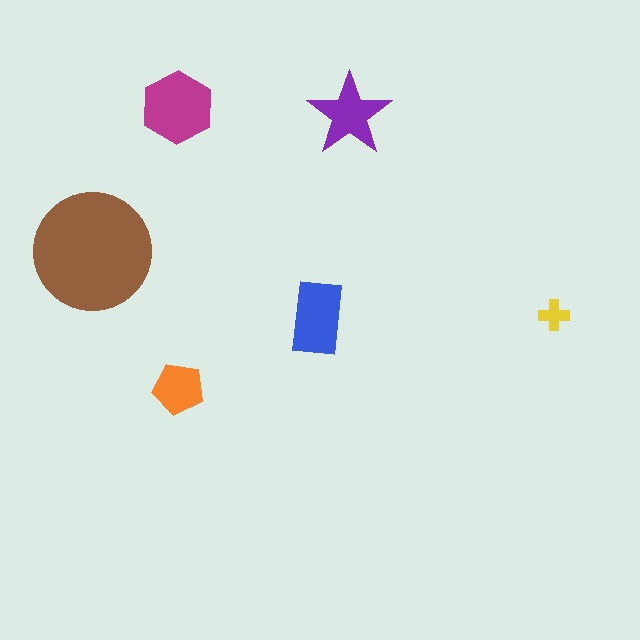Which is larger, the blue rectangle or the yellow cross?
The blue rectangle.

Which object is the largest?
The brown circle.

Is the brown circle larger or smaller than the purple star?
Larger.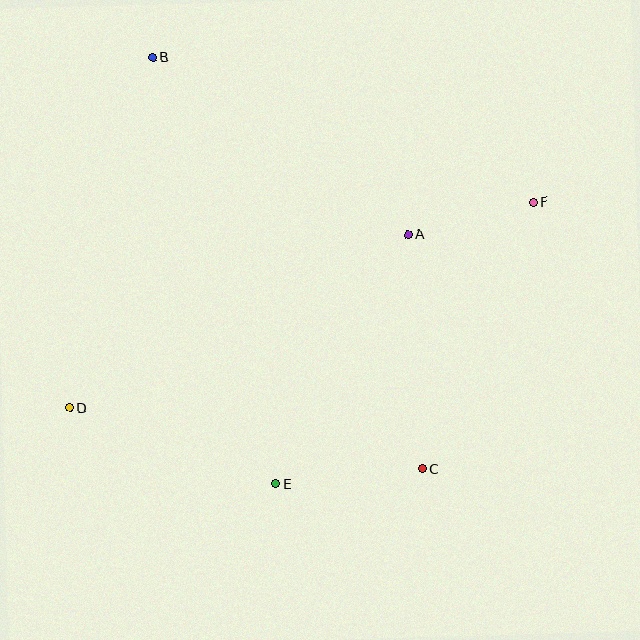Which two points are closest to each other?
Points A and F are closest to each other.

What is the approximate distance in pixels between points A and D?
The distance between A and D is approximately 380 pixels.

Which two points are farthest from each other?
Points D and F are farthest from each other.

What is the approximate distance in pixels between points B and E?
The distance between B and E is approximately 444 pixels.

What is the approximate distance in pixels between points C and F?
The distance between C and F is approximately 289 pixels.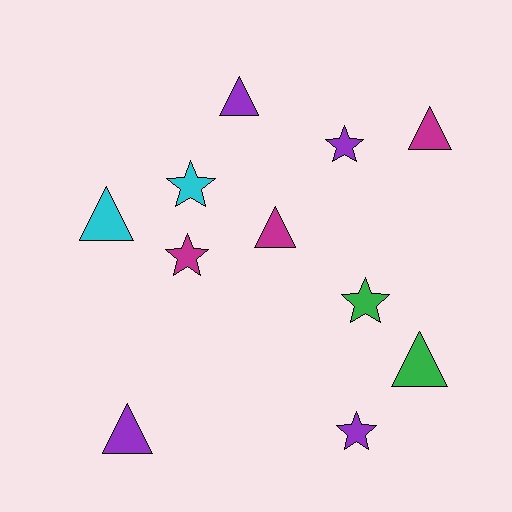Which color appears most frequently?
Purple, with 4 objects.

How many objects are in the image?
There are 11 objects.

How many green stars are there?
There is 1 green star.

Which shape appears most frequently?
Triangle, with 6 objects.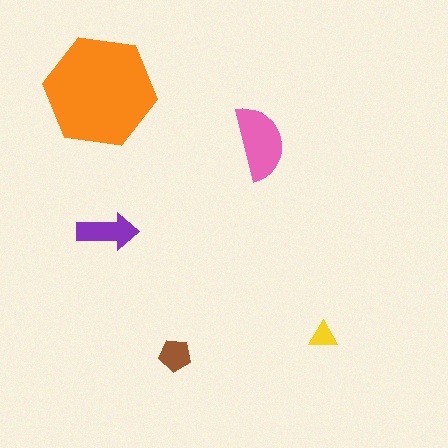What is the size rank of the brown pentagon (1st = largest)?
4th.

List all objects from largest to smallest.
The orange hexagon, the pink semicircle, the purple arrow, the brown pentagon, the yellow triangle.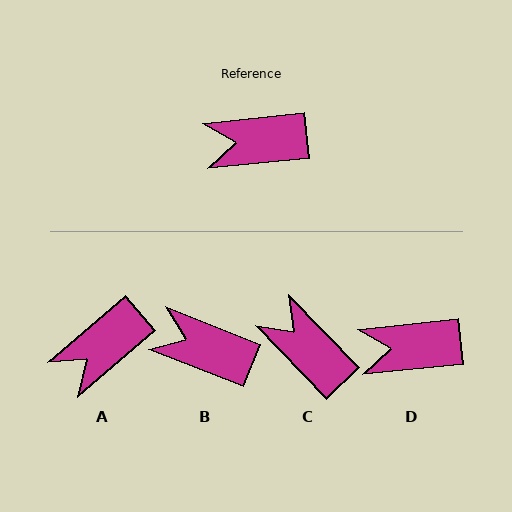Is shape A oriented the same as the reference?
No, it is off by about 35 degrees.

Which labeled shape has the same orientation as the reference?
D.